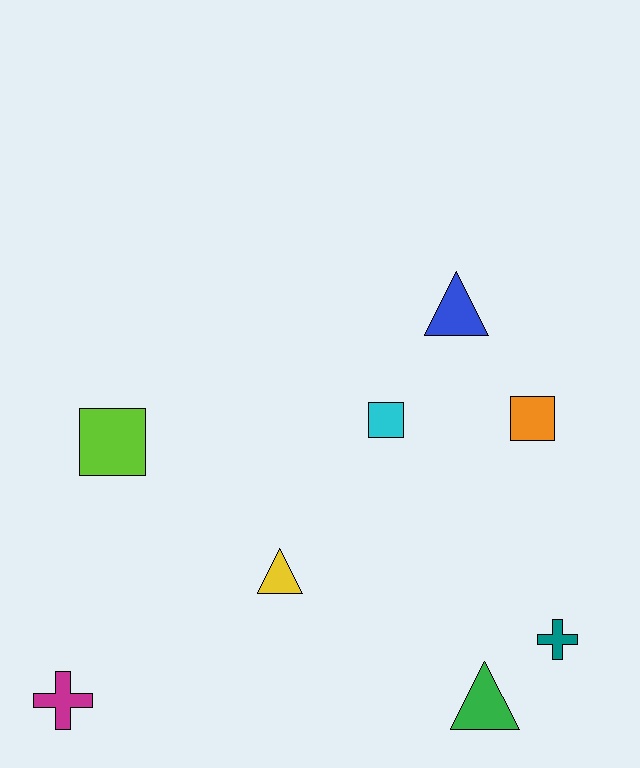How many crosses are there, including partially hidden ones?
There are 2 crosses.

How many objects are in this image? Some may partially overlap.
There are 8 objects.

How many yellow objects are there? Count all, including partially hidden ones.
There is 1 yellow object.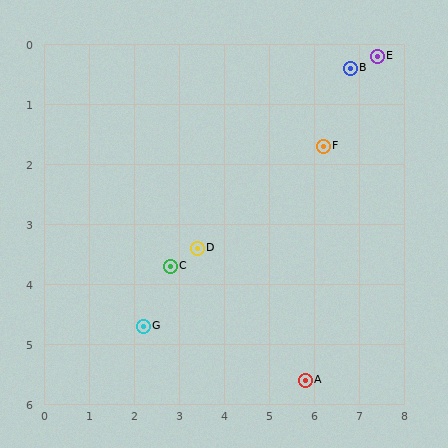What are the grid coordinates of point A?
Point A is at approximately (5.8, 5.6).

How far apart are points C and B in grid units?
Points C and B are about 5.2 grid units apart.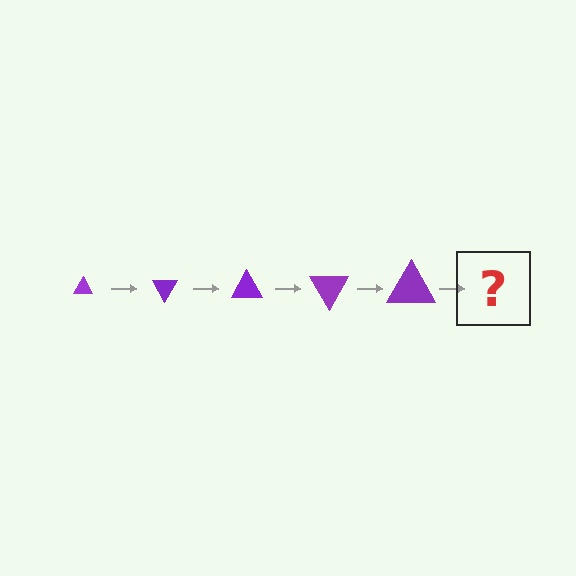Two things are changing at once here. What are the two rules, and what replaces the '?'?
The two rules are that the triangle grows larger each step and it rotates 60 degrees each step. The '?' should be a triangle, larger than the previous one and rotated 300 degrees from the start.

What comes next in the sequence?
The next element should be a triangle, larger than the previous one and rotated 300 degrees from the start.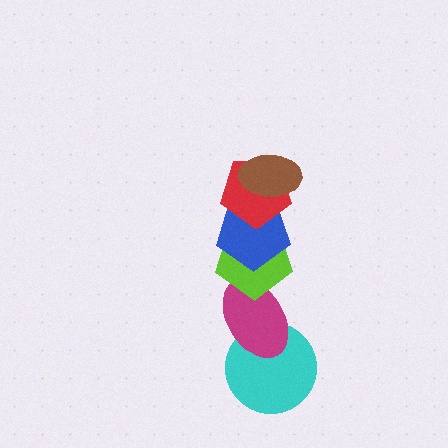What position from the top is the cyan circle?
The cyan circle is 6th from the top.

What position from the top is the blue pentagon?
The blue pentagon is 3rd from the top.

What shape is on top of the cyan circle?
The magenta ellipse is on top of the cyan circle.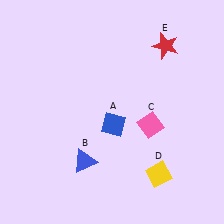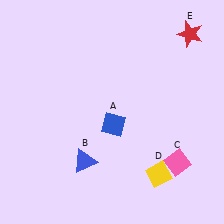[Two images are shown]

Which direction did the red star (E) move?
The red star (E) moved right.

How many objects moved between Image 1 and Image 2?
2 objects moved between the two images.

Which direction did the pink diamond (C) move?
The pink diamond (C) moved down.